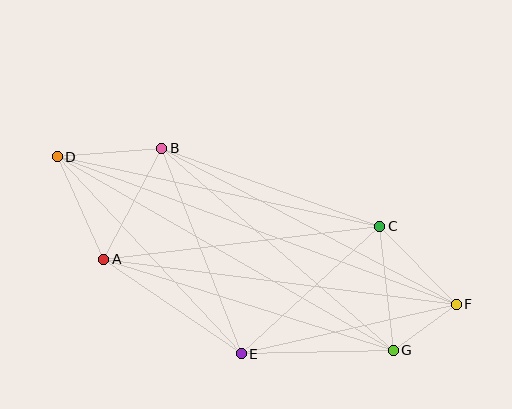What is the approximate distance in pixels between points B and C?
The distance between B and C is approximately 232 pixels.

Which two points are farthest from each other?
Points D and F are farthest from each other.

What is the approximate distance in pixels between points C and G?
The distance between C and G is approximately 125 pixels.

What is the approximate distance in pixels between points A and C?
The distance between A and C is approximately 278 pixels.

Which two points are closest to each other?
Points F and G are closest to each other.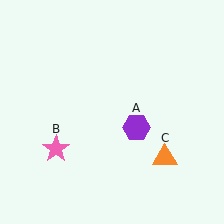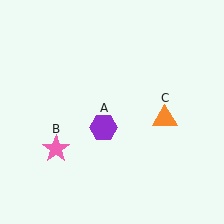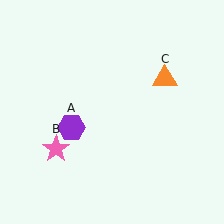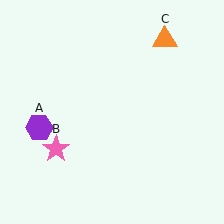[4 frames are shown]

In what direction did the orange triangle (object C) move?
The orange triangle (object C) moved up.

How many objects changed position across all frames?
2 objects changed position: purple hexagon (object A), orange triangle (object C).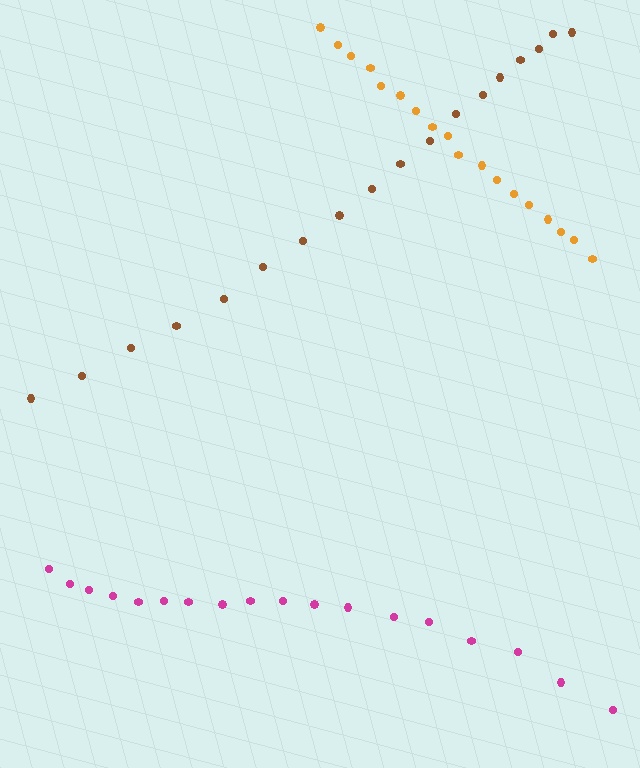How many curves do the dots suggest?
There are 3 distinct paths.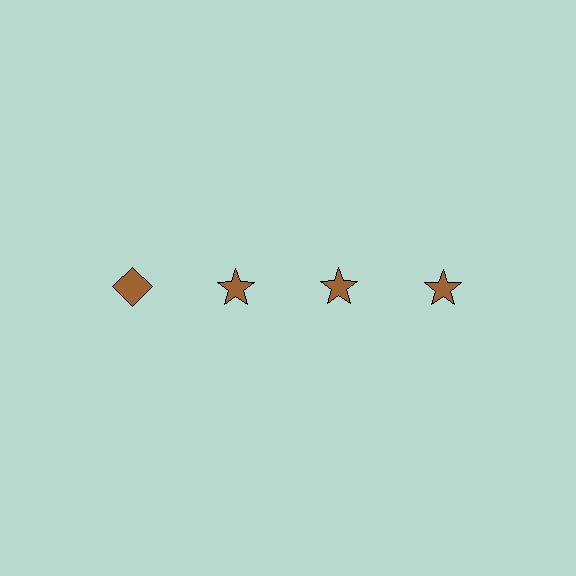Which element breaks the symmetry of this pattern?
The brown diamond in the top row, leftmost column breaks the symmetry. All other shapes are brown stars.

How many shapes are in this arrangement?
There are 4 shapes arranged in a grid pattern.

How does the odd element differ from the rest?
It has a different shape: diamond instead of star.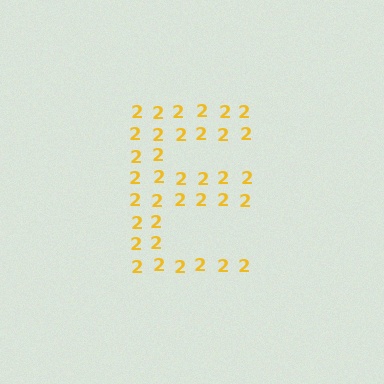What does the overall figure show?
The overall figure shows the letter E.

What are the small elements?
The small elements are digit 2's.